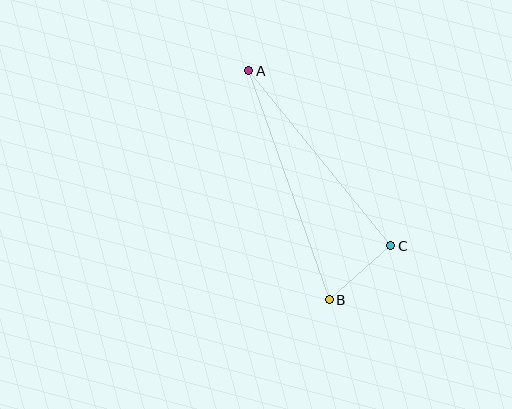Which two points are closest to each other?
Points B and C are closest to each other.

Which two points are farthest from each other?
Points A and B are farthest from each other.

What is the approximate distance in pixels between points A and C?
The distance between A and C is approximately 225 pixels.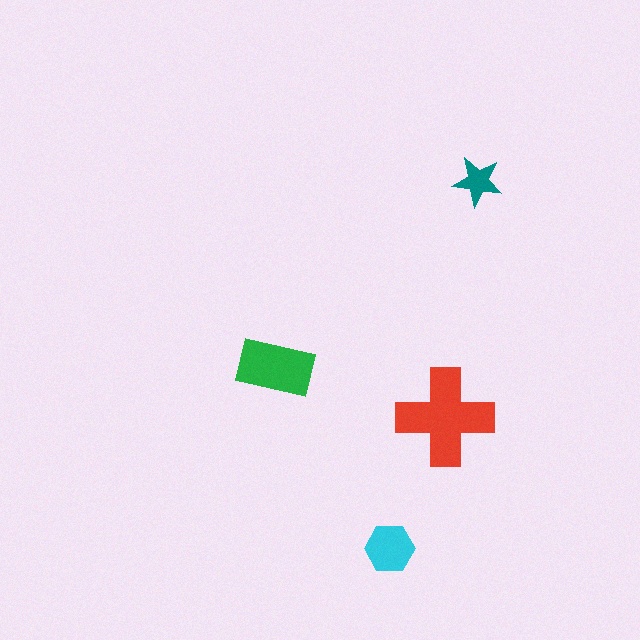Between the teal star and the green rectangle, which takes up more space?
The green rectangle.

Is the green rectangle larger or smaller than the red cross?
Smaller.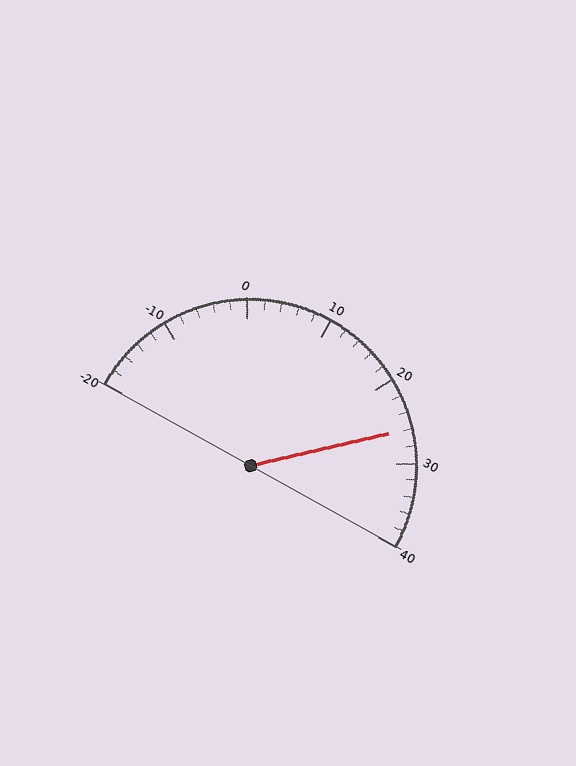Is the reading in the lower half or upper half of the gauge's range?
The reading is in the upper half of the range (-20 to 40).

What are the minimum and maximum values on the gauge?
The gauge ranges from -20 to 40.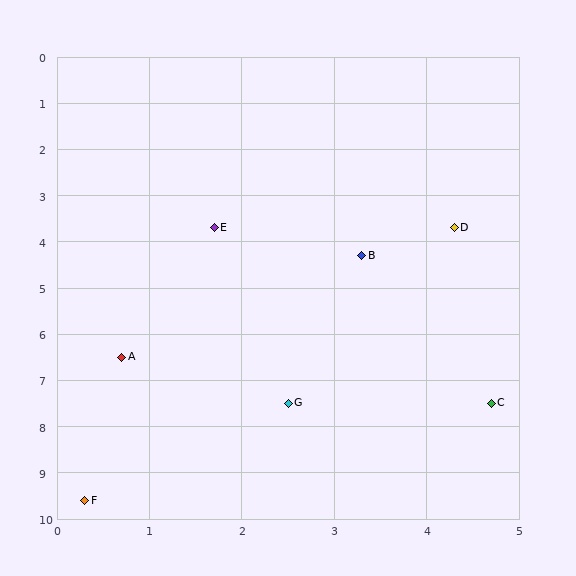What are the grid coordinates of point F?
Point F is at approximately (0.3, 9.6).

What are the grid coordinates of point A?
Point A is at approximately (0.7, 6.5).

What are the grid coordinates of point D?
Point D is at approximately (4.3, 3.7).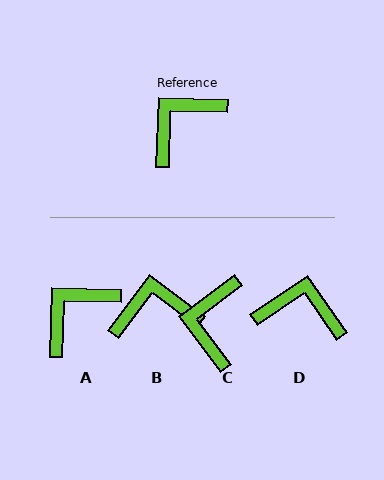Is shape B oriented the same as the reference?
No, it is off by about 35 degrees.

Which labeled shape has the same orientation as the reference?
A.